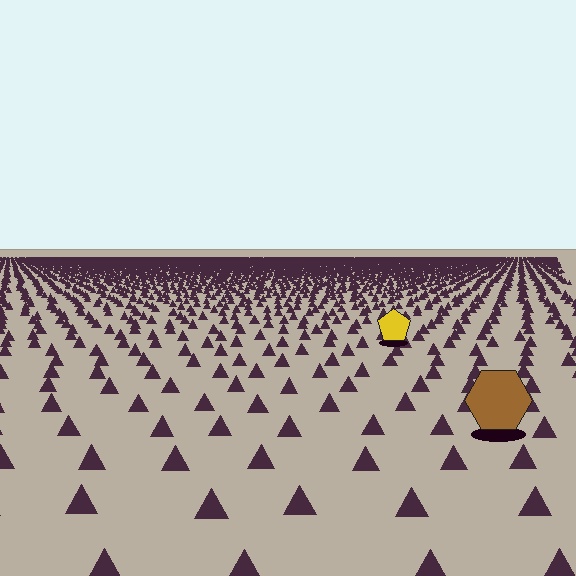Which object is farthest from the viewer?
The yellow pentagon is farthest from the viewer. It appears smaller and the ground texture around it is denser.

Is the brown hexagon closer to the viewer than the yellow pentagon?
Yes. The brown hexagon is closer — you can tell from the texture gradient: the ground texture is coarser near it.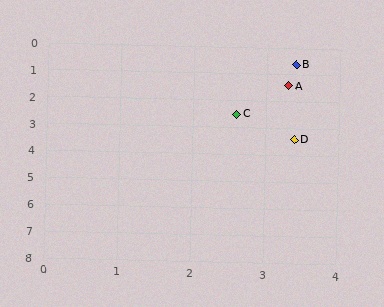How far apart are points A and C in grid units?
Points A and C are about 1.3 grid units apart.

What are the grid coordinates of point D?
Point D is at approximately (3.4, 3.4).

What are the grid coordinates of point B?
Point B is at approximately (3.4, 0.6).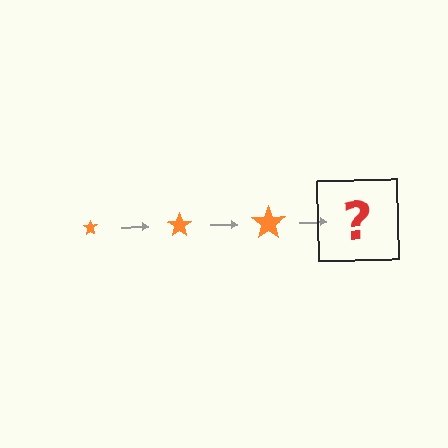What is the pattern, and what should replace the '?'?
The pattern is that the star gets progressively larger each step. The '?' should be an orange star, larger than the previous one.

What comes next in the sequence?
The next element should be an orange star, larger than the previous one.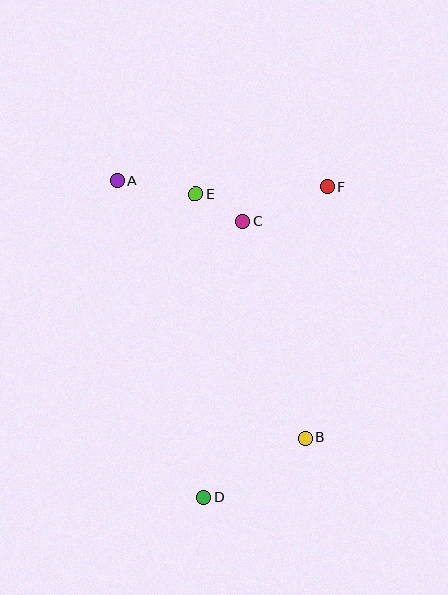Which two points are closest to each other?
Points C and E are closest to each other.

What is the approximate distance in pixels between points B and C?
The distance between B and C is approximately 225 pixels.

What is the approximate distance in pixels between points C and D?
The distance between C and D is approximately 279 pixels.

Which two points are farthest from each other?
Points D and F are farthest from each other.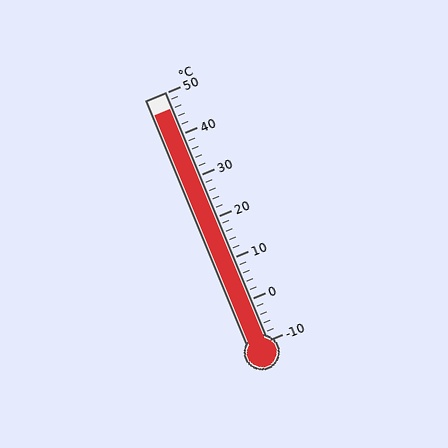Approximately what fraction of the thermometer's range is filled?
The thermometer is filled to approximately 95% of its range.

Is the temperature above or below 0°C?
The temperature is above 0°C.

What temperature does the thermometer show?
The thermometer shows approximately 46°C.